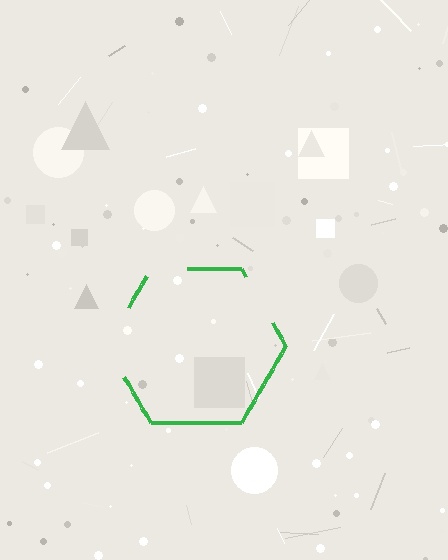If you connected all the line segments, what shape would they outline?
They would outline a hexagon.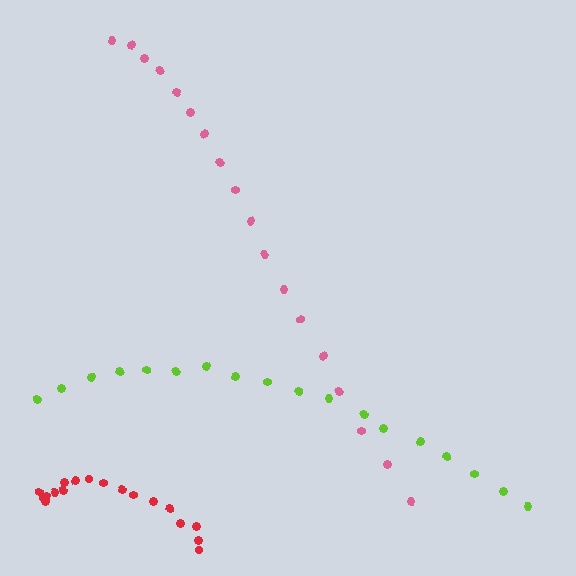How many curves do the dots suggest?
There are 3 distinct paths.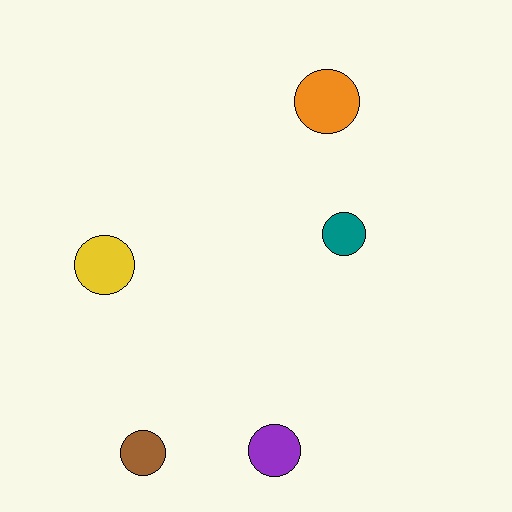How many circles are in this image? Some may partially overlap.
There are 5 circles.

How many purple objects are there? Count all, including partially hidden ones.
There is 1 purple object.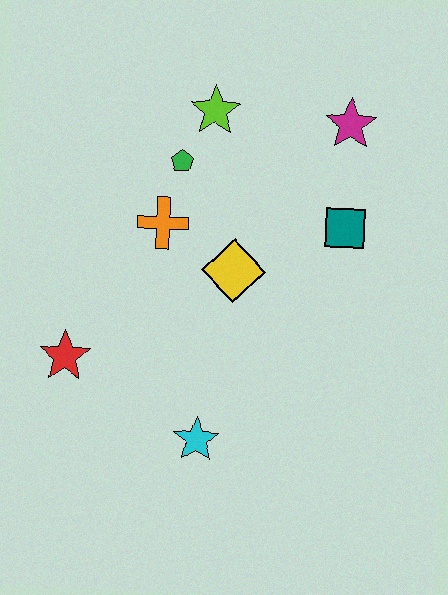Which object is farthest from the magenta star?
The red star is farthest from the magenta star.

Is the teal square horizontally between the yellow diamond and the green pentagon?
No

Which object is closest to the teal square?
The magenta star is closest to the teal square.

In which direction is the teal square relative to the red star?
The teal square is to the right of the red star.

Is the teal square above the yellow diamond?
Yes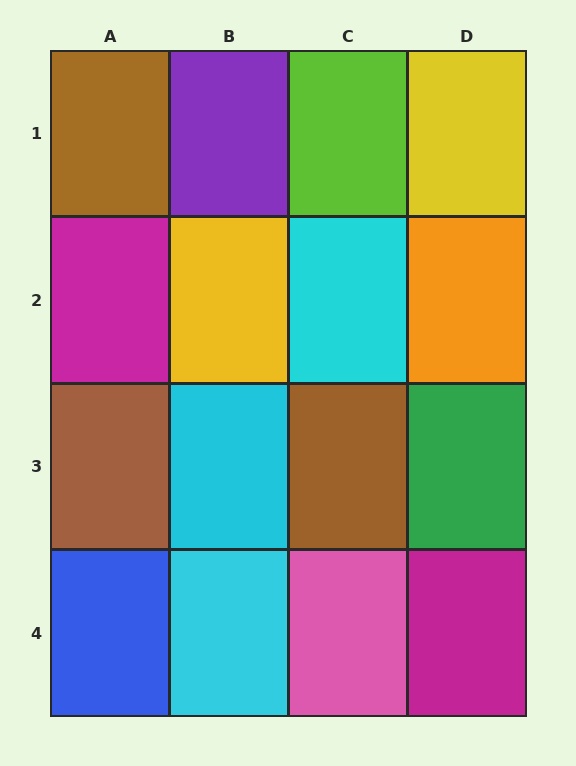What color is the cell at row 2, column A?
Magenta.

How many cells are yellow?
2 cells are yellow.